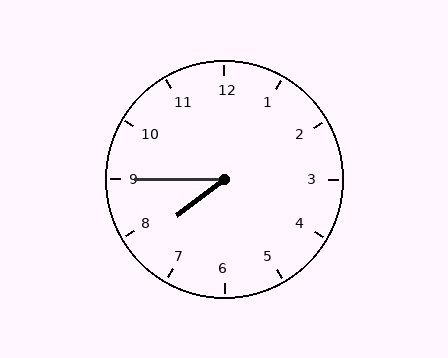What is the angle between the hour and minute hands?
Approximately 38 degrees.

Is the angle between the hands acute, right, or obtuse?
It is acute.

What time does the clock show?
7:45.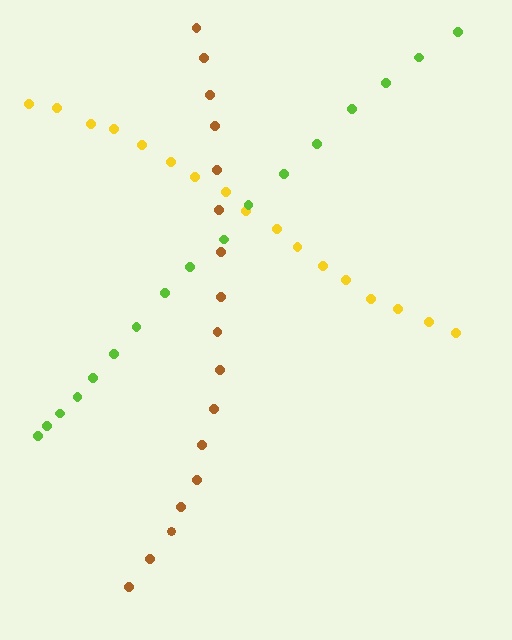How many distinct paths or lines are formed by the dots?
There are 3 distinct paths.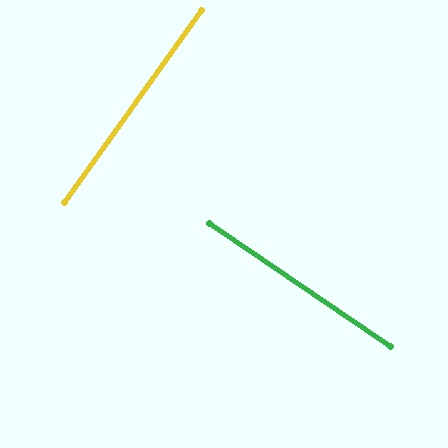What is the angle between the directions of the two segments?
Approximately 89 degrees.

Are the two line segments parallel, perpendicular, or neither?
Perpendicular — they meet at approximately 89°.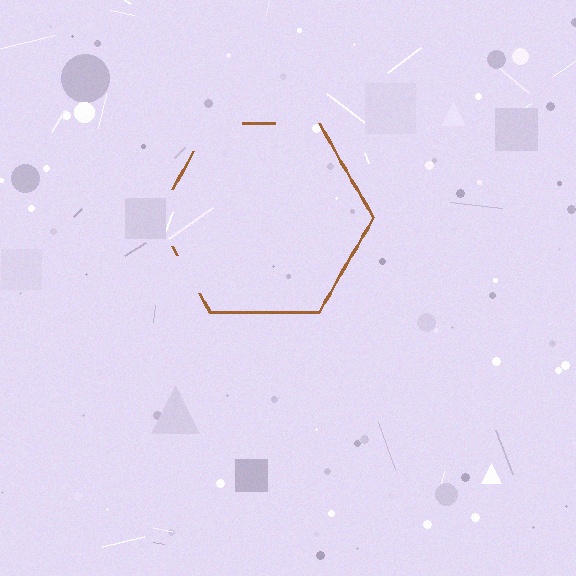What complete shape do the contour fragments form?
The contour fragments form a hexagon.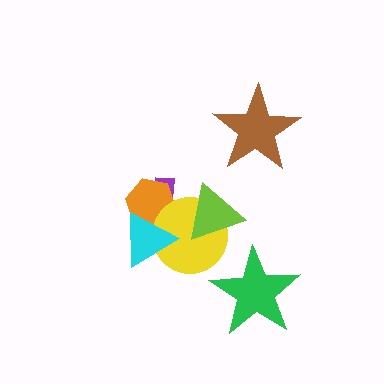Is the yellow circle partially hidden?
Yes, it is partially covered by another shape.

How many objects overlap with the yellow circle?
4 objects overlap with the yellow circle.